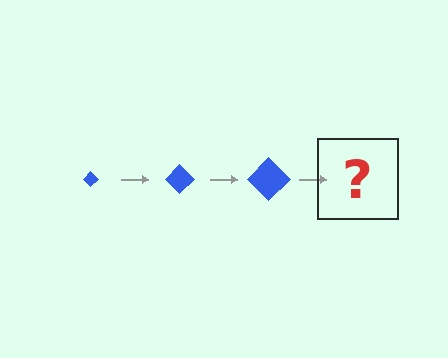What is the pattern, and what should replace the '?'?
The pattern is that the diamond gets progressively larger each step. The '?' should be a blue diamond, larger than the previous one.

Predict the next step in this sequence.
The next step is a blue diamond, larger than the previous one.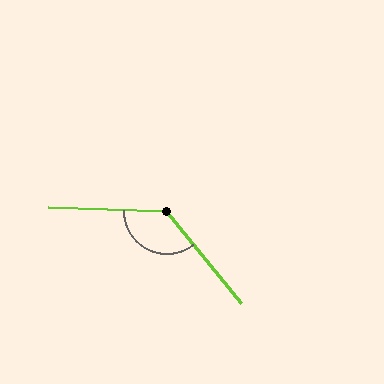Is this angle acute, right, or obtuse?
It is obtuse.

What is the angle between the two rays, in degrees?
Approximately 131 degrees.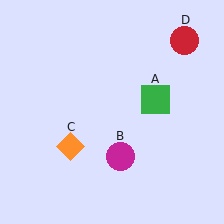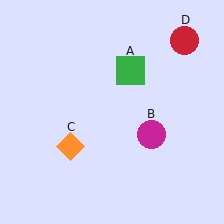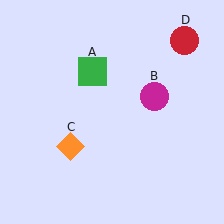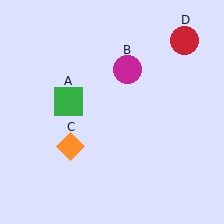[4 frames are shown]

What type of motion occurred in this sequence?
The green square (object A), magenta circle (object B) rotated counterclockwise around the center of the scene.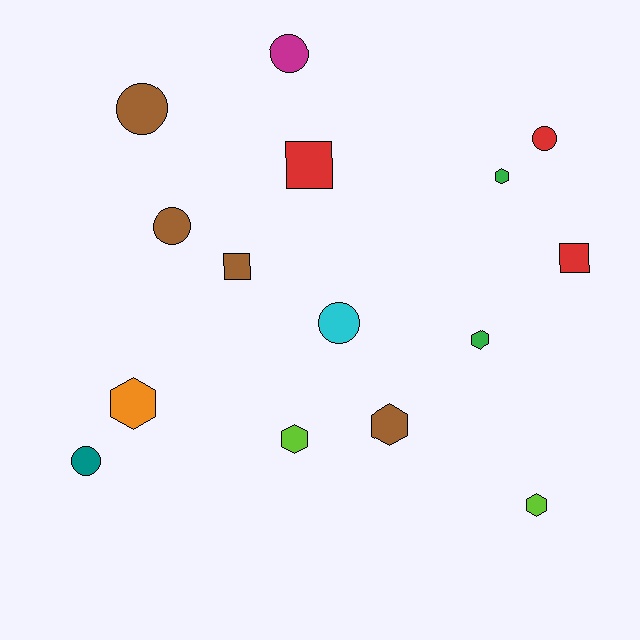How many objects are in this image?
There are 15 objects.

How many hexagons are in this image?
There are 6 hexagons.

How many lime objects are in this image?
There are 2 lime objects.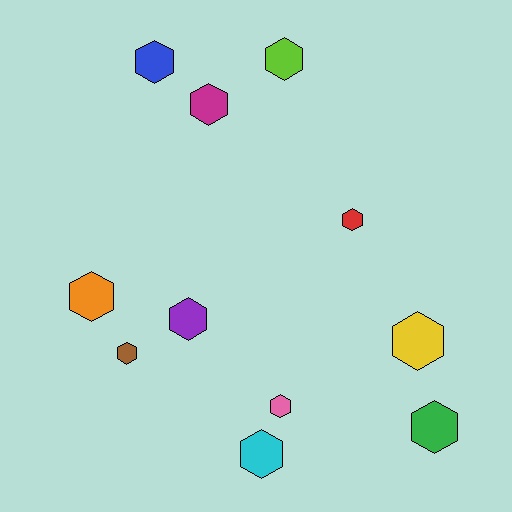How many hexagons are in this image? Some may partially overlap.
There are 11 hexagons.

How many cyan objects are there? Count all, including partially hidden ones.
There is 1 cyan object.